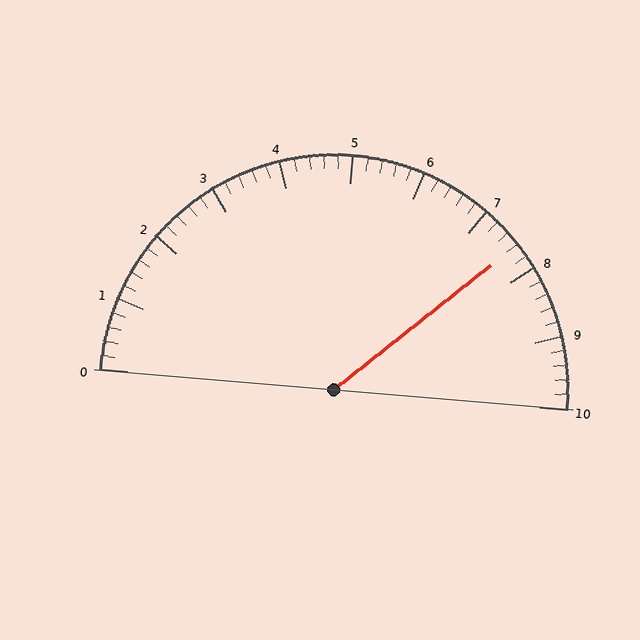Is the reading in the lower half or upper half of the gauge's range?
The reading is in the upper half of the range (0 to 10).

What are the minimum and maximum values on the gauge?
The gauge ranges from 0 to 10.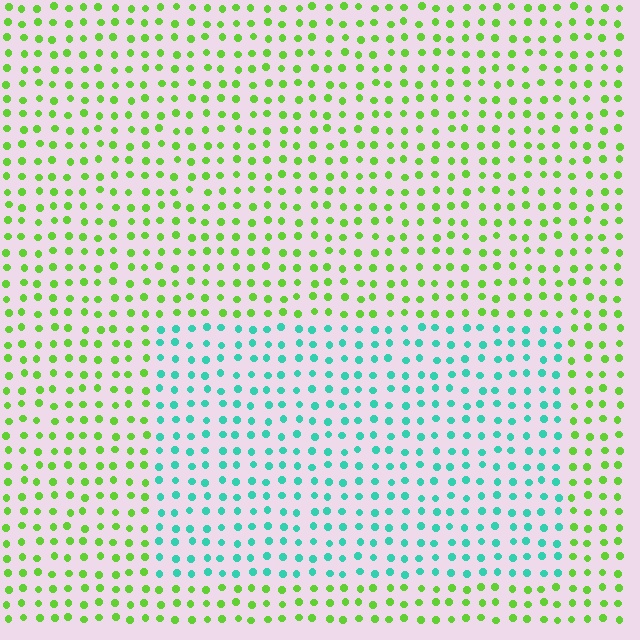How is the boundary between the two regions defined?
The boundary is defined purely by a slight shift in hue (about 65 degrees). Spacing, size, and orientation are identical on both sides.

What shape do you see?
I see a rectangle.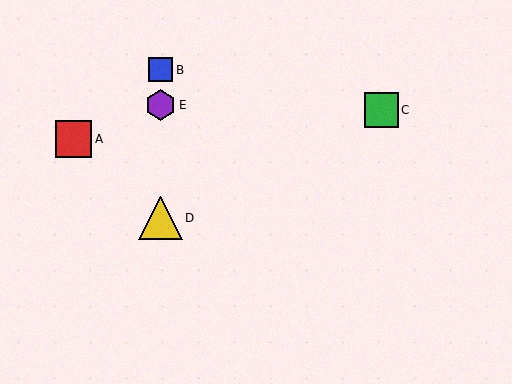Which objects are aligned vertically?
Objects B, D, E are aligned vertically.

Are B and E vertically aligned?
Yes, both are at x≈160.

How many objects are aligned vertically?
3 objects (B, D, E) are aligned vertically.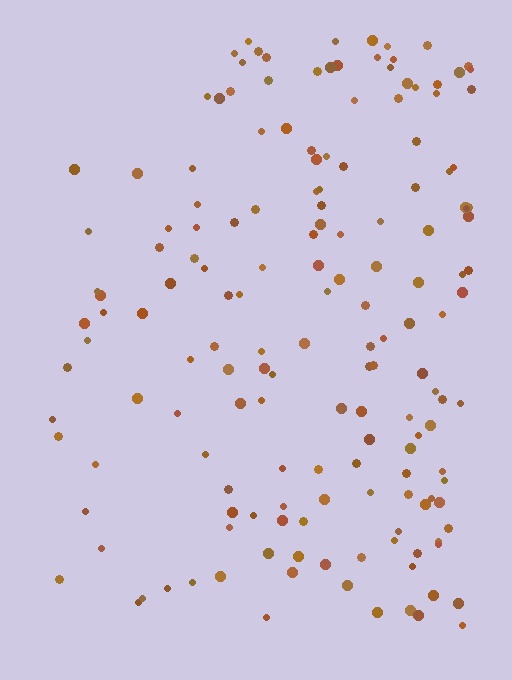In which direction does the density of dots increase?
From left to right, with the right side densest.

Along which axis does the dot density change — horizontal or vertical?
Horizontal.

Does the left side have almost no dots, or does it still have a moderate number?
Still a moderate number, just noticeably fewer than the right.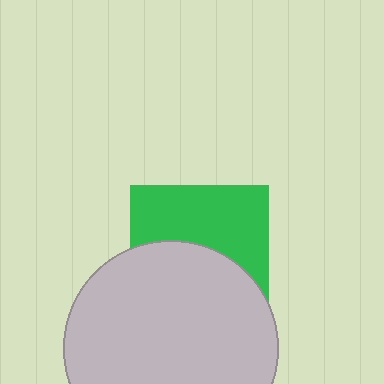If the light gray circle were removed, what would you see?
You would see the complete green square.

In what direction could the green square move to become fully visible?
The green square could move up. That would shift it out from behind the light gray circle entirely.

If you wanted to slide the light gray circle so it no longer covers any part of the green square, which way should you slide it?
Slide it down — that is the most direct way to separate the two shapes.